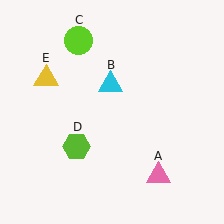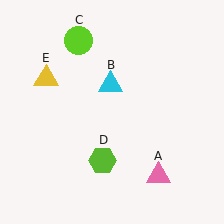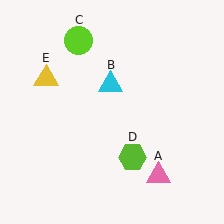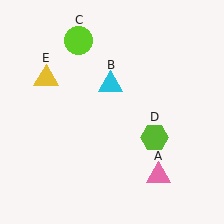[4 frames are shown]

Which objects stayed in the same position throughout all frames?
Pink triangle (object A) and cyan triangle (object B) and lime circle (object C) and yellow triangle (object E) remained stationary.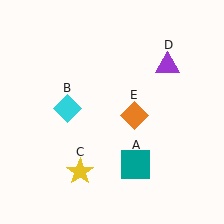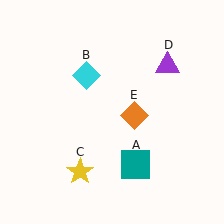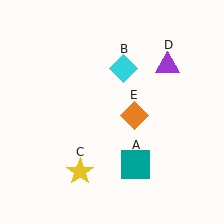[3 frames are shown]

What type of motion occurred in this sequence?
The cyan diamond (object B) rotated clockwise around the center of the scene.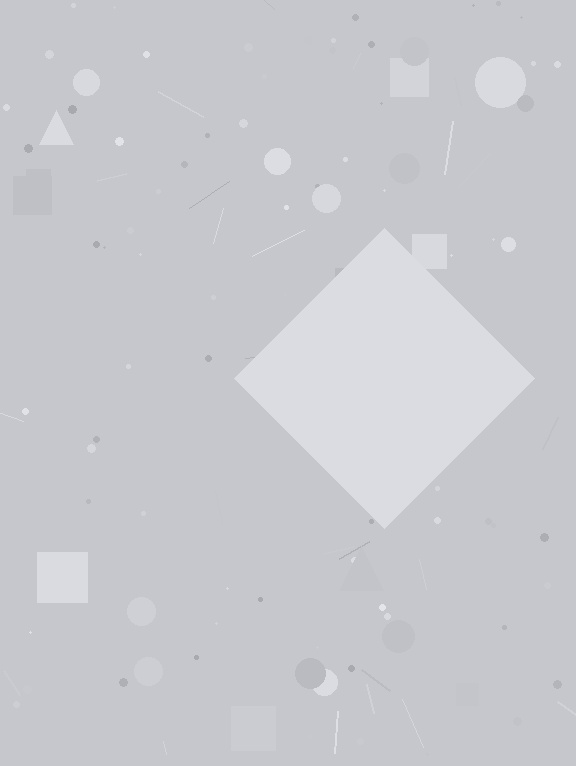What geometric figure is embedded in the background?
A diamond is embedded in the background.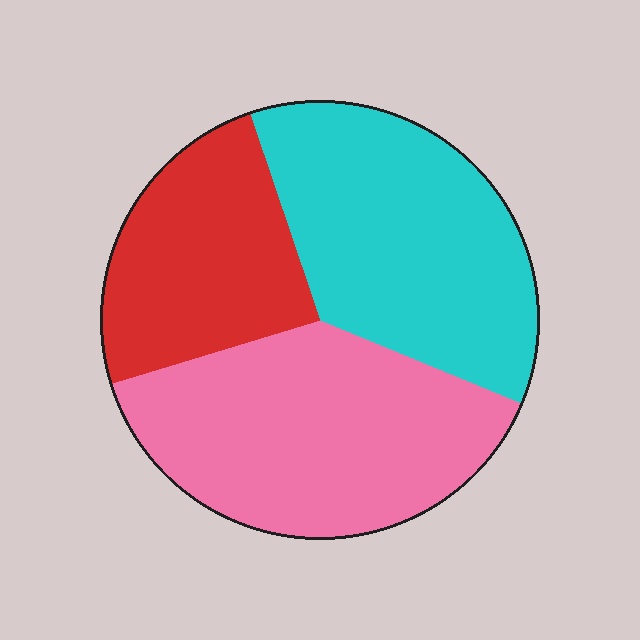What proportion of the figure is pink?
Pink takes up between a quarter and a half of the figure.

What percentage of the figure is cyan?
Cyan covers about 35% of the figure.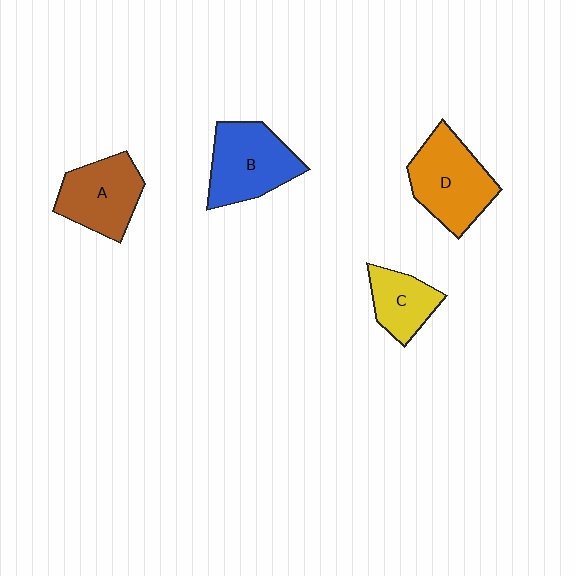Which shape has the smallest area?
Shape C (yellow).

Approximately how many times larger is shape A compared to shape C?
Approximately 1.4 times.